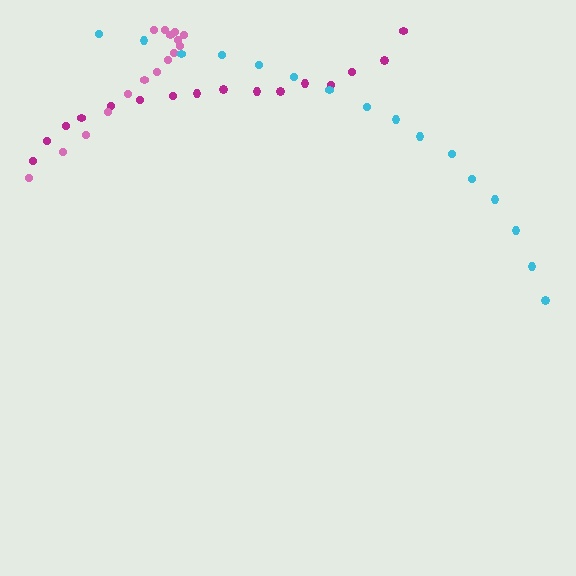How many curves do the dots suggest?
There are 3 distinct paths.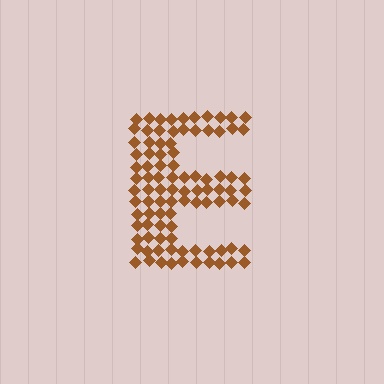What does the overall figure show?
The overall figure shows the letter E.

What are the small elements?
The small elements are diamonds.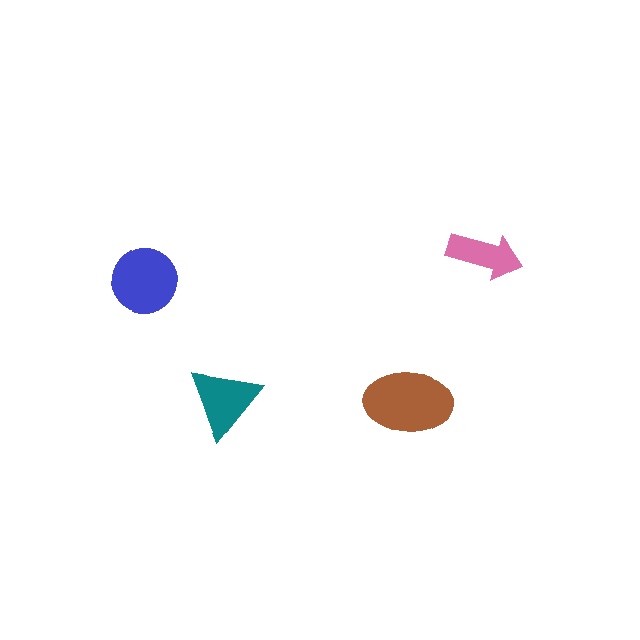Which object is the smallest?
The pink arrow.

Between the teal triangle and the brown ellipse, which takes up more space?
The brown ellipse.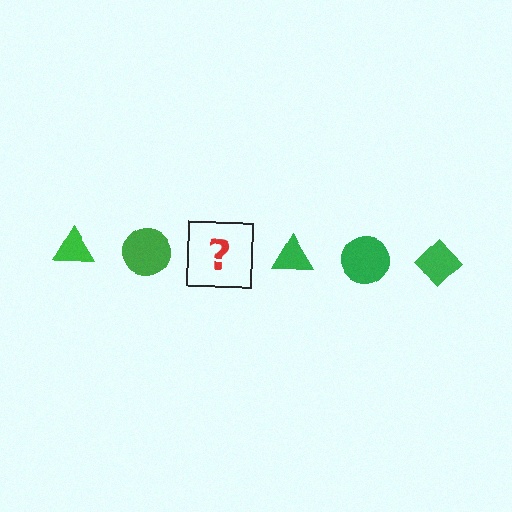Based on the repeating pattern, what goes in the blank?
The blank should be a green diamond.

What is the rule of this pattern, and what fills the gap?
The rule is that the pattern cycles through triangle, circle, diamond shapes in green. The gap should be filled with a green diamond.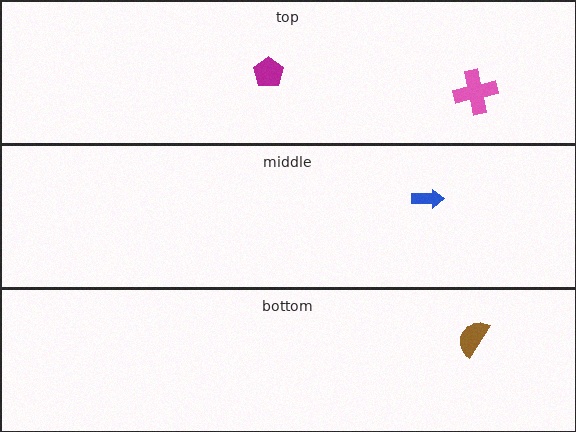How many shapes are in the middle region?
1.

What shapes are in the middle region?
The blue arrow.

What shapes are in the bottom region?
The brown semicircle.